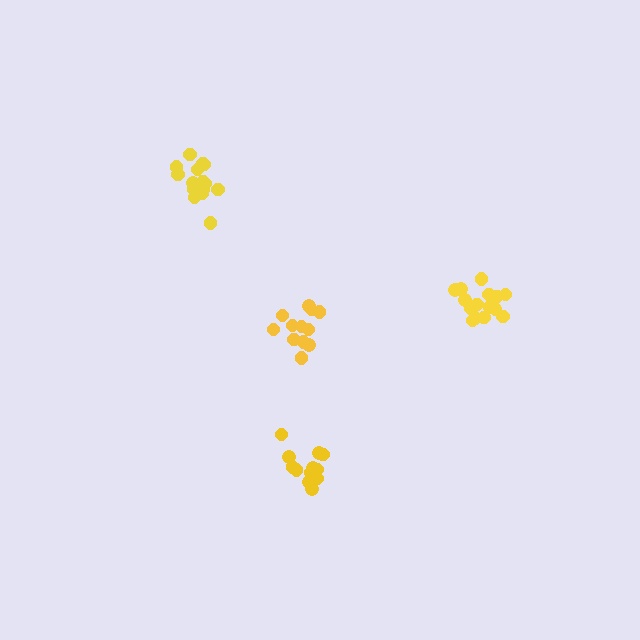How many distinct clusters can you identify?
There are 4 distinct clusters.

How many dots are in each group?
Group 1: 12 dots, Group 2: 16 dots, Group 3: 16 dots, Group 4: 12 dots (56 total).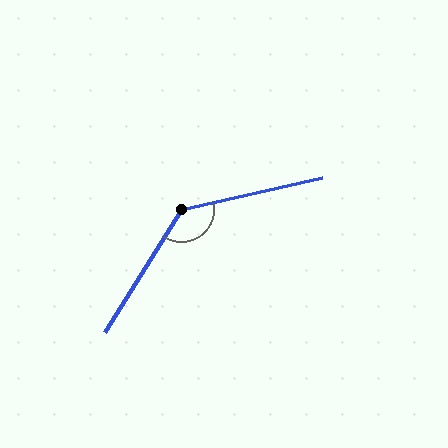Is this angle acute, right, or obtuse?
It is obtuse.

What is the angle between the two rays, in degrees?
Approximately 135 degrees.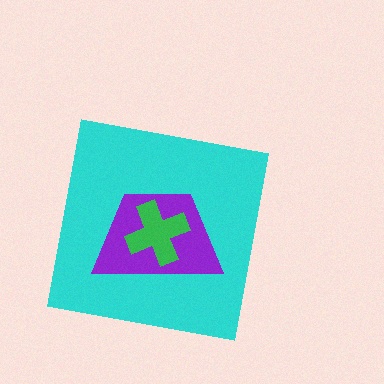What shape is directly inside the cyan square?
The purple trapezoid.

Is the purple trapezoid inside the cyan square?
Yes.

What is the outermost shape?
The cyan square.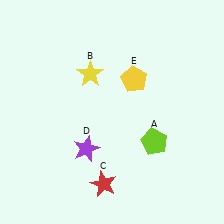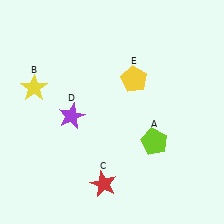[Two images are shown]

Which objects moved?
The objects that moved are: the yellow star (B), the purple star (D).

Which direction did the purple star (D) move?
The purple star (D) moved up.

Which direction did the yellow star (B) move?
The yellow star (B) moved left.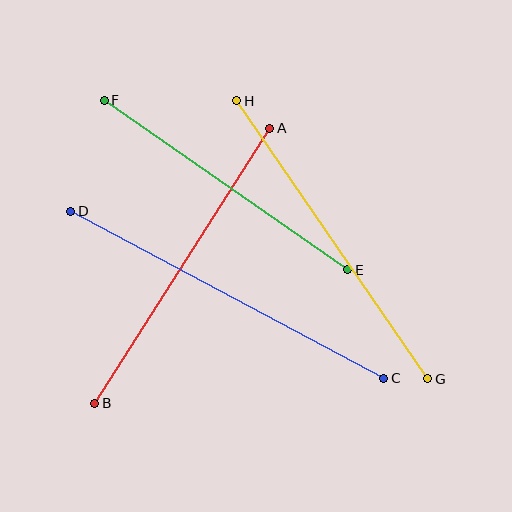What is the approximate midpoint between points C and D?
The midpoint is at approximately (227, 295) pixels.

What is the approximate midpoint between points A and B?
The midpoint is at approximately (182, 266) pixels.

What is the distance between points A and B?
The distance is approximately 326 pixels.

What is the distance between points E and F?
The distance is approximately 296 pixels.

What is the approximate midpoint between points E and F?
The midpoint is at approximately (226, 185) pixels.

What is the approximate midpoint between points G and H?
The midpoint is at approximately (332, 240) pixels.